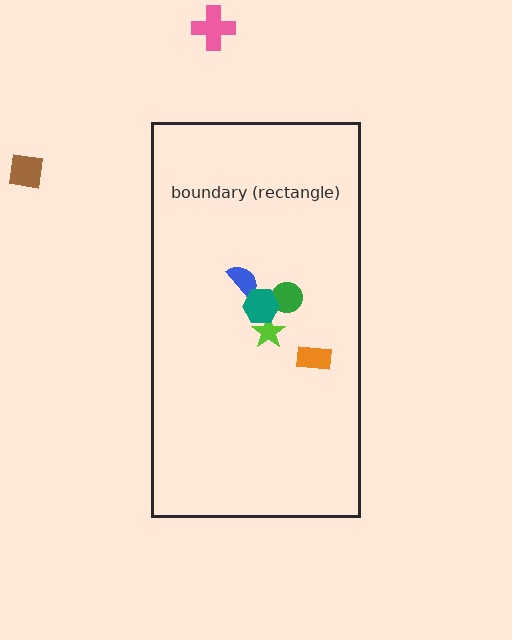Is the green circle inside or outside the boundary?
Inside.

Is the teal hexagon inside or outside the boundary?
Inside.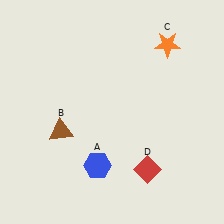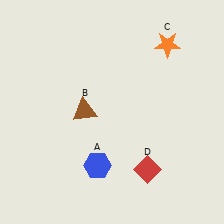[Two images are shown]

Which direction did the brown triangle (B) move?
The brown triangle (B) moved right.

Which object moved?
The brown triangle (B) moved right.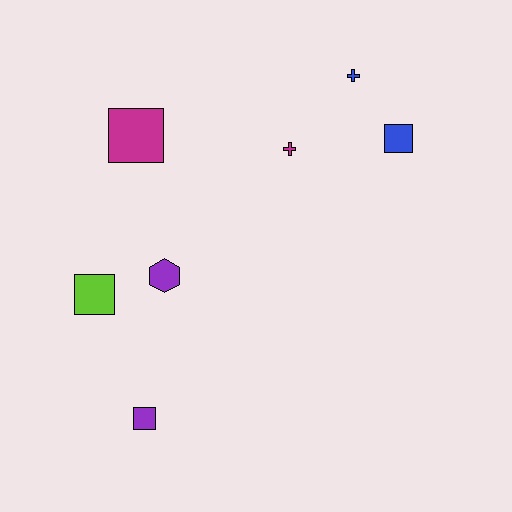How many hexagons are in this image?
There is 1 hexagon.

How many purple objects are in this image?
There are 2 purple objects.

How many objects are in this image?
There are 7 objects.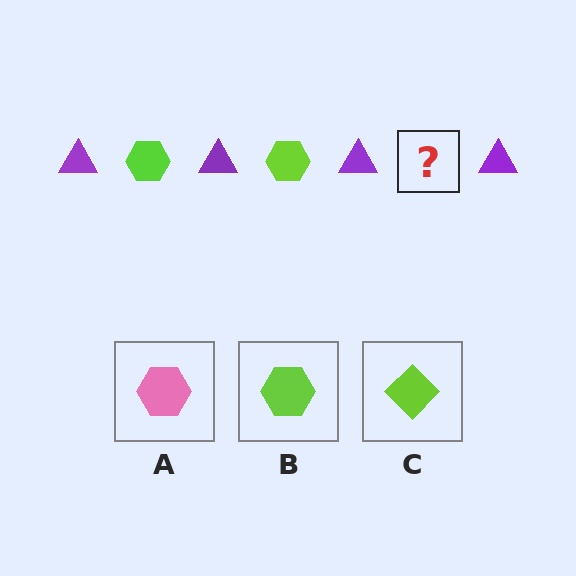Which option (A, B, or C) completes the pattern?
B.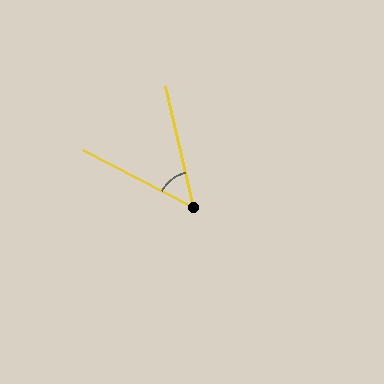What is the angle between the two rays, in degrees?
Approximately 50 degrees.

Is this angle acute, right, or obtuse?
It is acute.